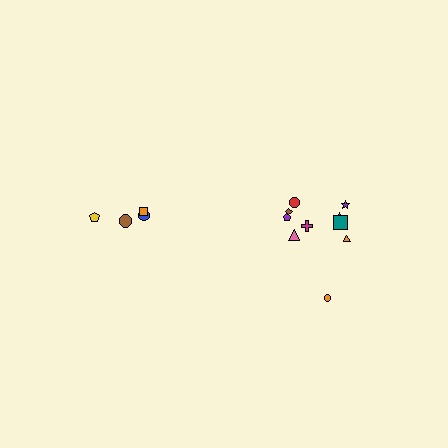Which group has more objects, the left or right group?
The right group.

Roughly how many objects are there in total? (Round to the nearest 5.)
Roughly 15 objects in total.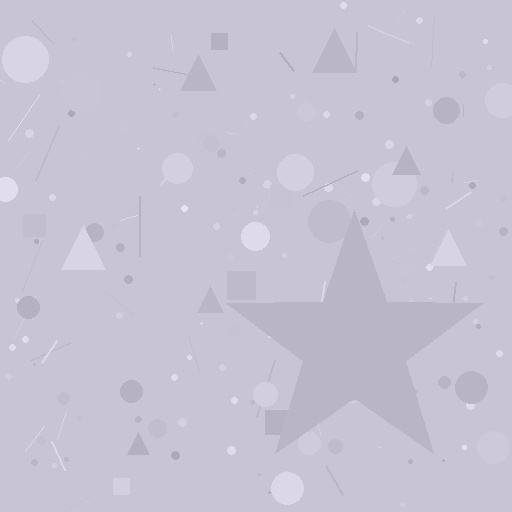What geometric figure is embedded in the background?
A star is embedded in the background.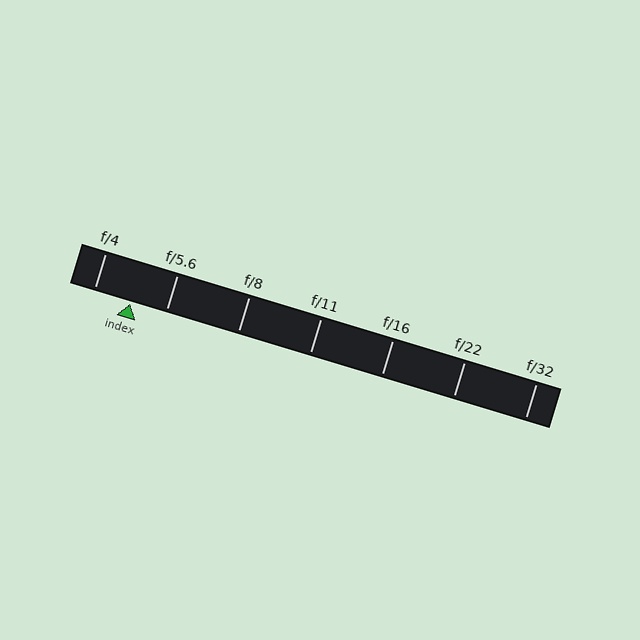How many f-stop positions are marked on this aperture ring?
There are 7 f-stop positions marked.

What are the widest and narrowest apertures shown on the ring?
The widest aperture shown is f/4 and the narrowest is f/32.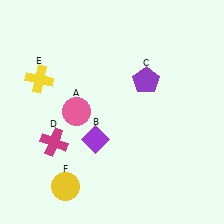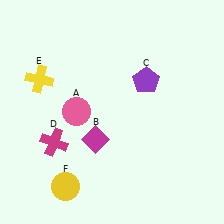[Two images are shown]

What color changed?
The diamond (B) changed from purple in Image 1 to magenta in Image 2.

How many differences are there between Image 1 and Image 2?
There is 1 difference between the two images.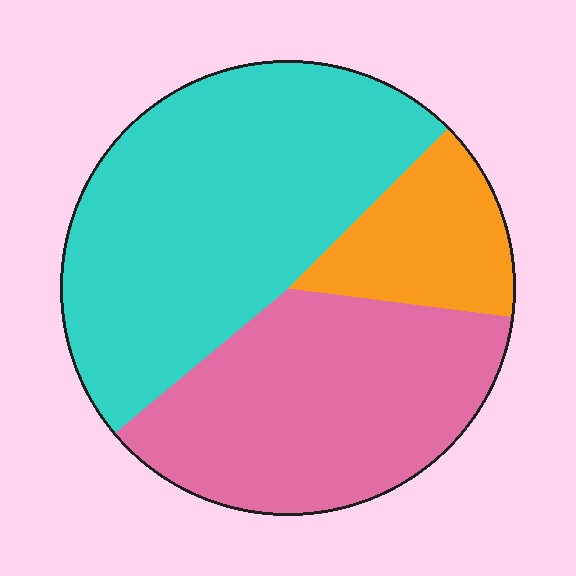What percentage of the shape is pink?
Pink takes up about three eighths (3/8) of the shape.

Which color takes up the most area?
Cyan, at roughly 50%.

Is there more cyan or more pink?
Cyan.